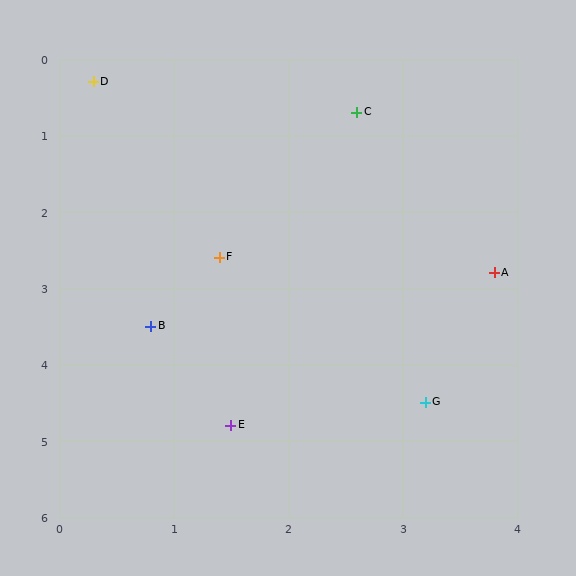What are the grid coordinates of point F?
Point F is at approximately (1.4, 2.6).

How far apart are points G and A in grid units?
Points G and A are about 1.8 grid units apart.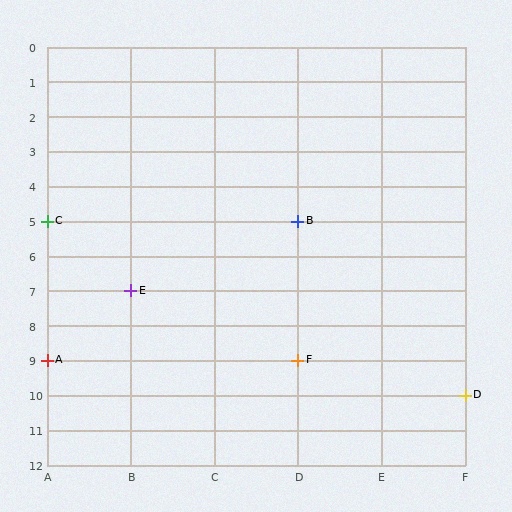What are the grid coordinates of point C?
Point C is at grid coordinates (A, 5).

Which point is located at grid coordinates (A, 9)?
Point A is at (A, 9).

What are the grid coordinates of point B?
Point B is at grid coordinates (D, 5).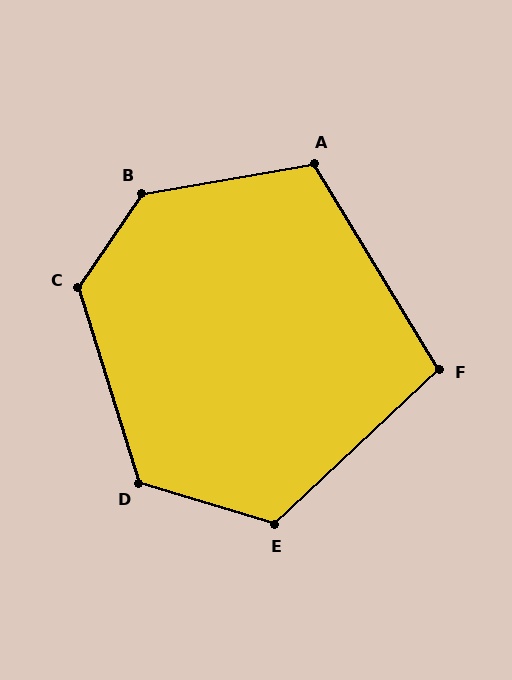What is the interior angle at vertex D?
Approximately 124 degrees (obtuse).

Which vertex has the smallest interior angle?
F, at approximately 102 degrees.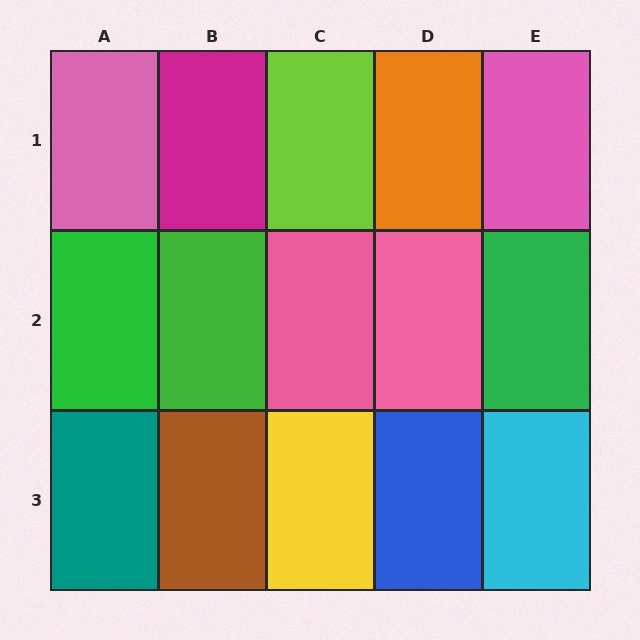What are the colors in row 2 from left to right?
Green, green, pink, pink, green.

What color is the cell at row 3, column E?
Cyan.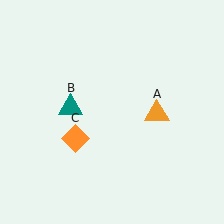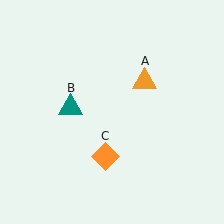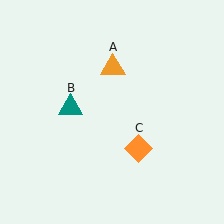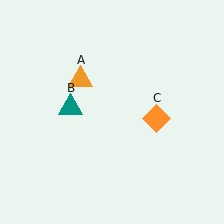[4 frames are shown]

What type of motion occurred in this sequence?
The orange triangle (object A), orange diamond (object C) rotated counterclockwise around the center of the scene.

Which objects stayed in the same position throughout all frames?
Teal triangle (object B) remained stationary.